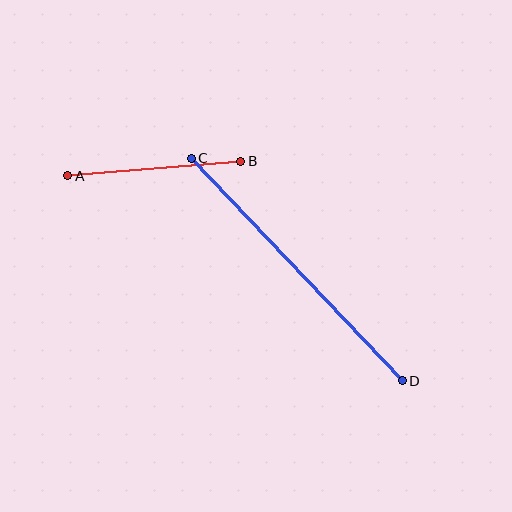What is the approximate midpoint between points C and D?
The midpoint is at approximately (297, 269) pixels.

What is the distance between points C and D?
The distance is approximately 306 pixels.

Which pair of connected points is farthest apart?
Points C and D are farthest apart.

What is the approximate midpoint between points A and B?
The midpoint is at approximately (154, 168) pixels.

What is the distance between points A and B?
The distance is approximately 174 pixels.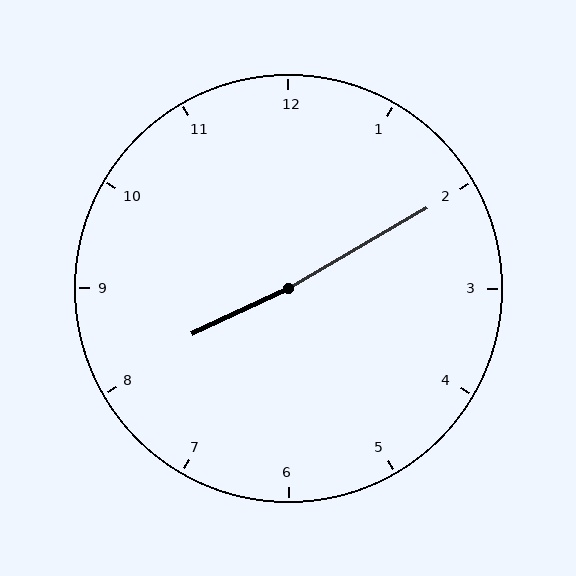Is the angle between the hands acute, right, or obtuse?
It is obtuse.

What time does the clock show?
8:10.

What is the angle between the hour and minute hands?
Approximately 175 degrees.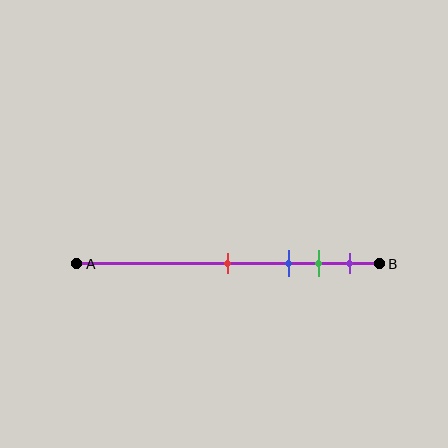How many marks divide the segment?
There are 4 marks dividing the segment.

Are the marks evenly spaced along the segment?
No, the marks are not evenly spaced.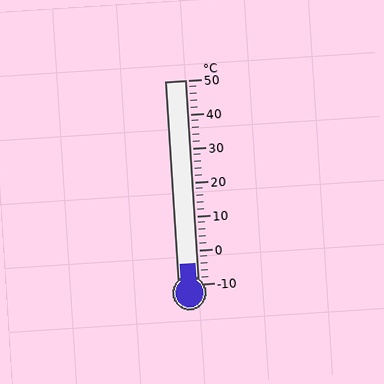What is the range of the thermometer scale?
The thermometer scale ranges from -10°C to 50°C.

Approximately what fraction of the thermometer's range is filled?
The thermometer is filled to approximately 10% of its range.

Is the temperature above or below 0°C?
The temperature is below 0°C.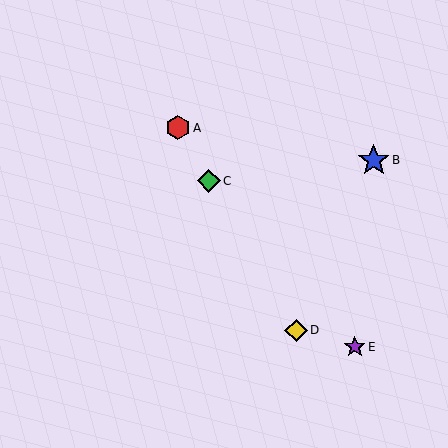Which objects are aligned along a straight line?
Objects A, C, D are aligned along a straight line.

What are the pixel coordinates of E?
Object E is at (355, 347).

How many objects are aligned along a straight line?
3 objects (A, C, D) are aligned along a straight line.